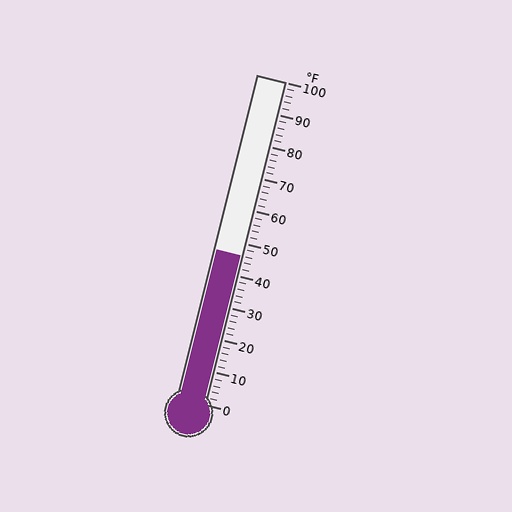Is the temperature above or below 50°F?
The temperature is below 50°F.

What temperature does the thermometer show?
The thermometer shows approximately 46°F.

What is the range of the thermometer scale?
The thermometer scale ranges from 0°F to 100°F.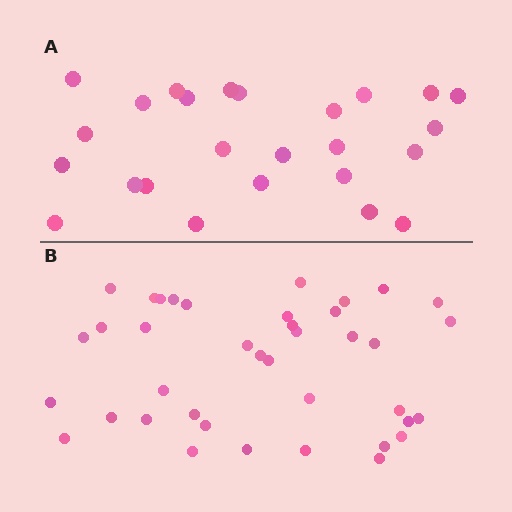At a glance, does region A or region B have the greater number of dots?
Region B (the bottom region) has more dots.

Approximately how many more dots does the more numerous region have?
Region B has approximately 15 more dots than region A.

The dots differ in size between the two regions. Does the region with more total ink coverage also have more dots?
No. Region A has more total ink coverage because its dots are larger, but region B actually contains more individual dots. Total area can be misleading — the number of items is what matters here.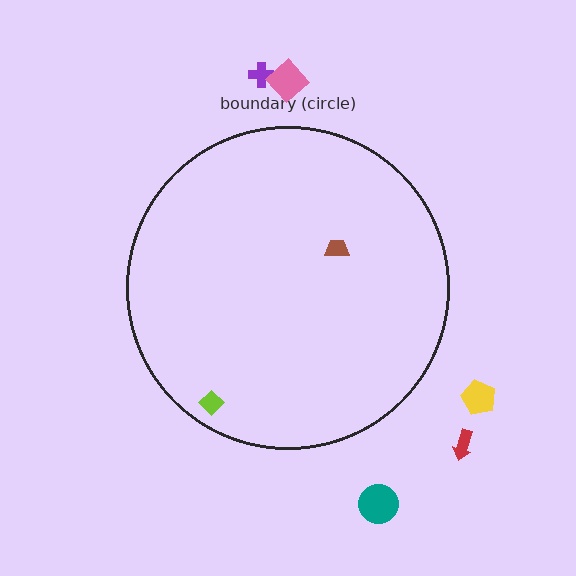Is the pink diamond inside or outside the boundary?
Outside.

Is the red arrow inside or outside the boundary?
Outside.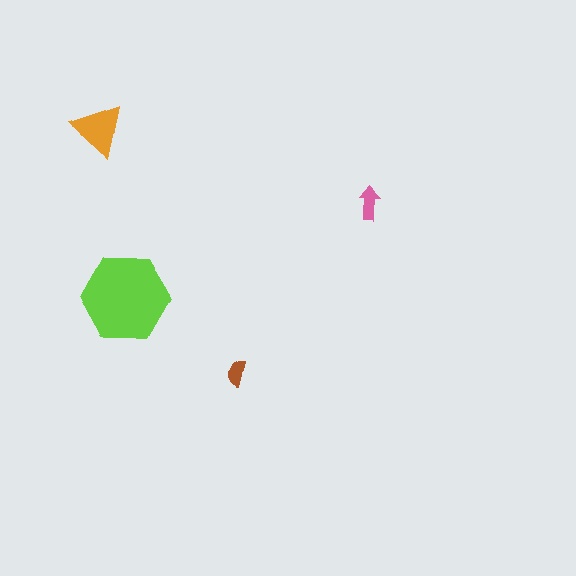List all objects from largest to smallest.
The lime hexagon, the orange triangle, the pink arrow, the brown semicircle.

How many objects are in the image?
There are 4 objects in the image.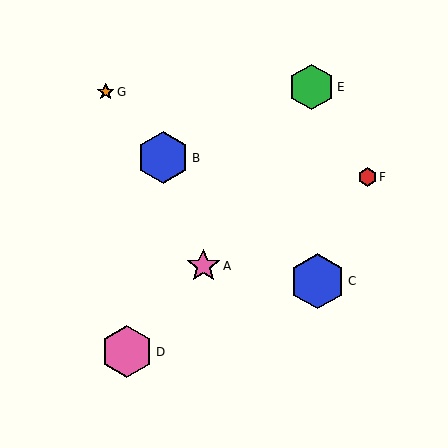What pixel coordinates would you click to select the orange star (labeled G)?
Click at (106, 92) to select the orange star G.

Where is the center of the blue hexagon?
The center of the blue hexagon is at (317, 281).